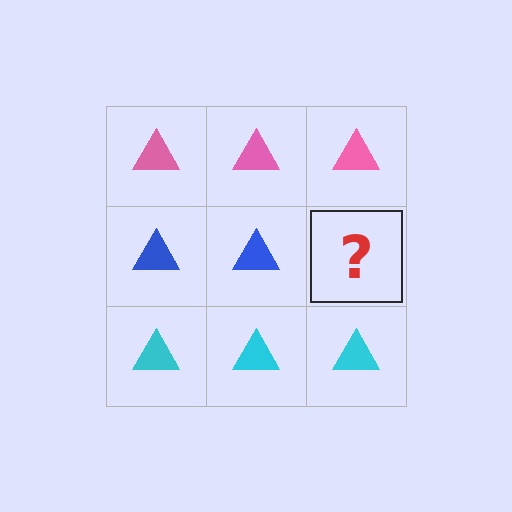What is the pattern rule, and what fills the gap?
The rule is that each row has a consistent color. The gap should be filled with a blue triangle.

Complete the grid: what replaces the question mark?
The question mark should be replaced with a blue triangle.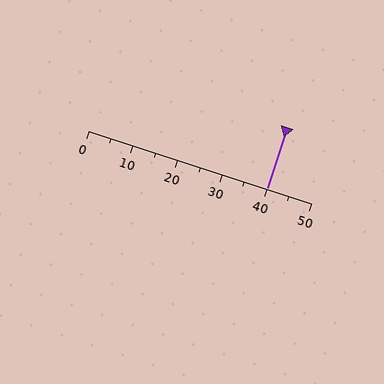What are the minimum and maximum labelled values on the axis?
The axis runs from 0 to 50.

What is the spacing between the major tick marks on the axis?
The major ticks are spaced 10 apart.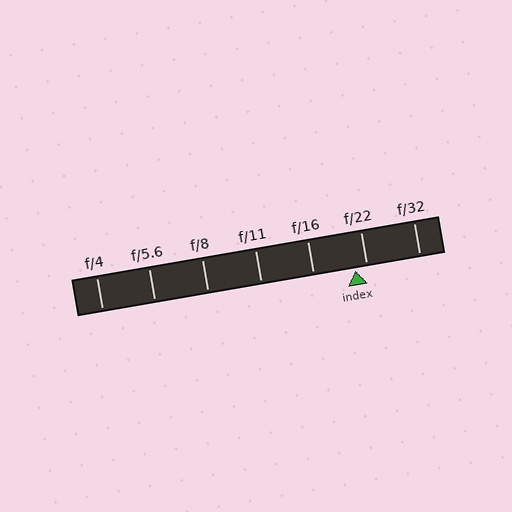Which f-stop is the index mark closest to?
The index mark is closest to f/22.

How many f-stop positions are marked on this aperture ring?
There are 7 f-stop positions marked.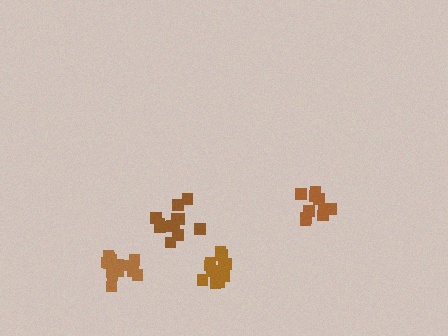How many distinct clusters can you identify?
There are 4 distinct clusters.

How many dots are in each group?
Group 1: 11 dots, Group 2: 15 dots, Group 3: 12 dots, Group 4: 17 dots (55 total).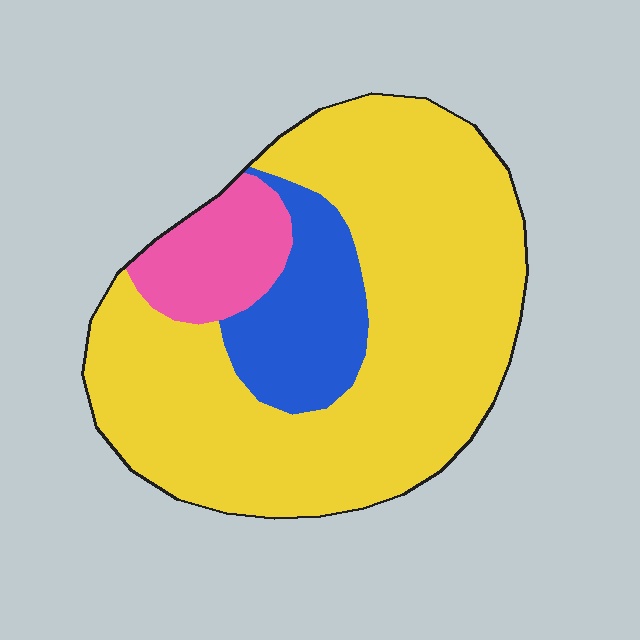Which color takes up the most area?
Yellow, at roughly 75%.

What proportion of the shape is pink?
Pink takes up less than a sixth of the shape.